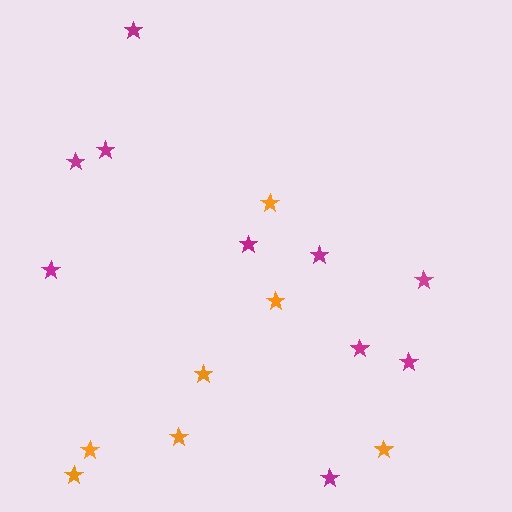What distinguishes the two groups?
There are 2 groups: one group of magenta stars (10) and one group of orange stars (7).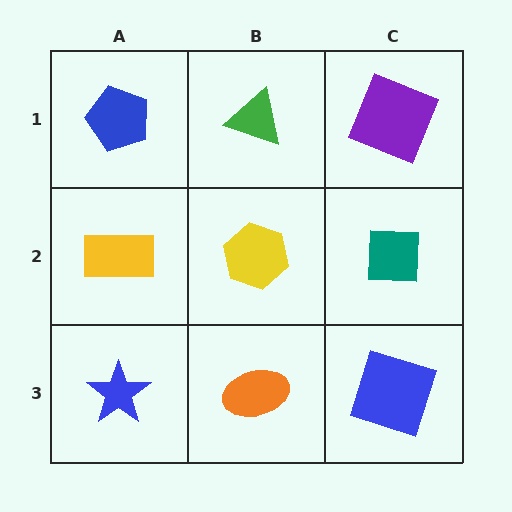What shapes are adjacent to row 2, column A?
A blue pentagon (row 1, column A), a blue star (row 3, column A), a yellow hexagon (row 2, column B).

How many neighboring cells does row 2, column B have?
4.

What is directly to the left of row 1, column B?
A blue pentagon.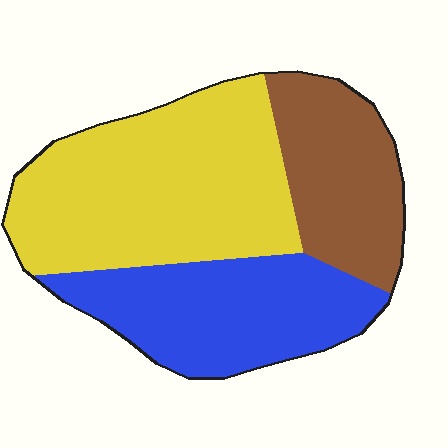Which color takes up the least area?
Brown, at roughly 25%.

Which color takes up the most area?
Yellow, at roughly 45%.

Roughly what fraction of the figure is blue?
Blue takes up about one third (1/3) of the figure.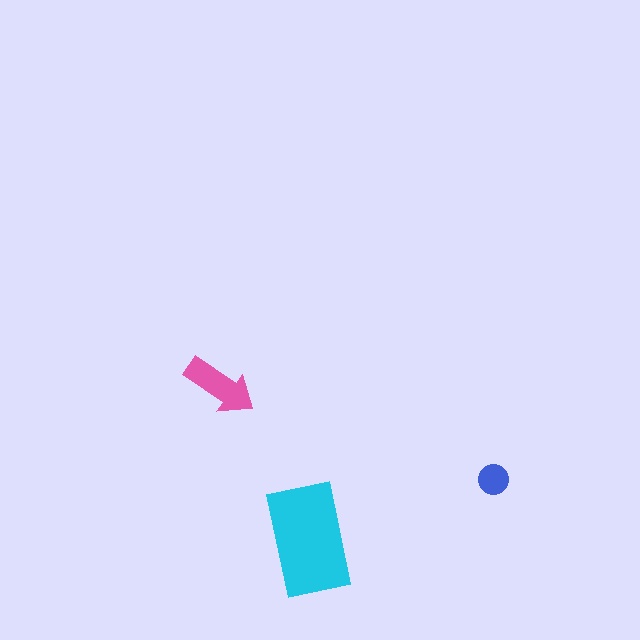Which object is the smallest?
The blue circle.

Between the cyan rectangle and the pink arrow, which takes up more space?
The cyan rectangle.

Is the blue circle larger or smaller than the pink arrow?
Smaller.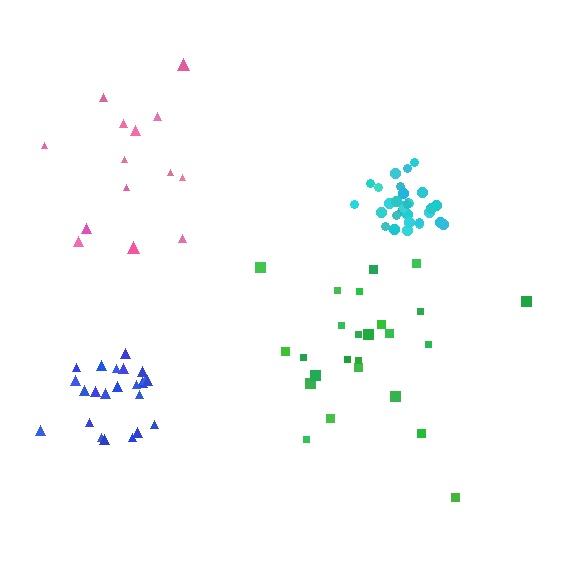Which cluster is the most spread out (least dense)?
Pink.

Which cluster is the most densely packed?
Cyan.